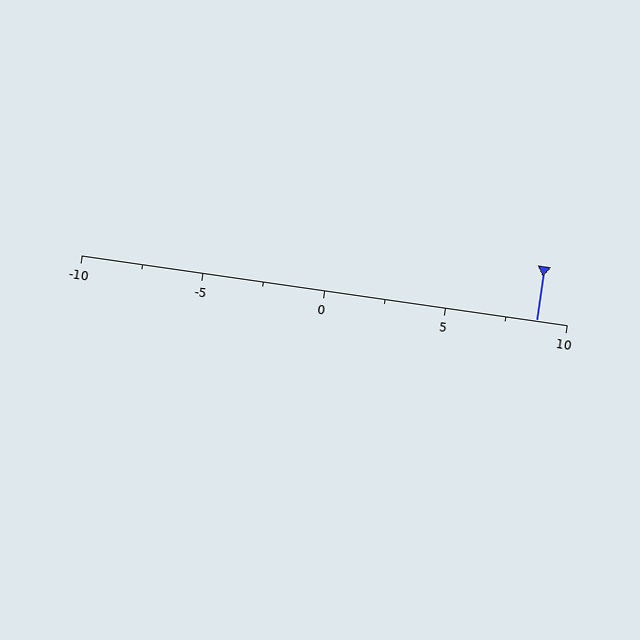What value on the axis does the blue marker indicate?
The marker indicates approximately 8.8.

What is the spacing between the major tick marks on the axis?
The major ticks are spaced 5 apart.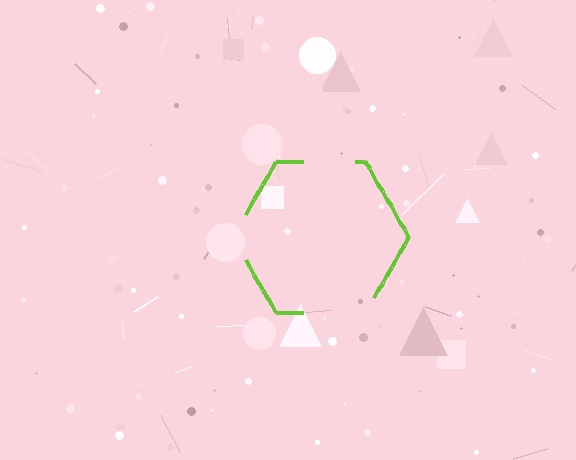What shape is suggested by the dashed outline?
The dashed outline suggests a hexagon.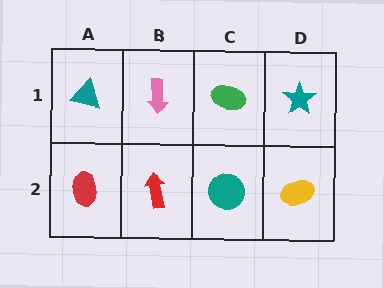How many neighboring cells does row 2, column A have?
2.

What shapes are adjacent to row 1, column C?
A teal circle (row 2, column C), a pink arrow (row 1, column B), a teal star (row 1, column D).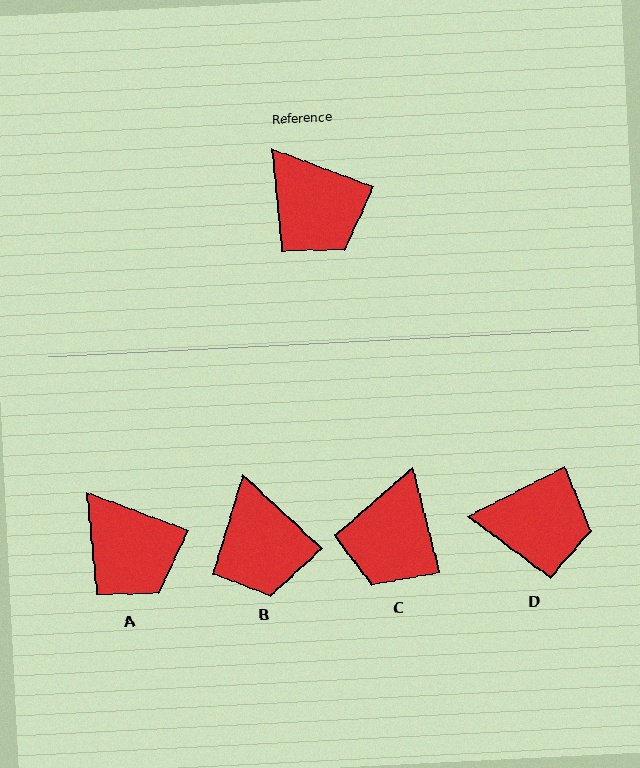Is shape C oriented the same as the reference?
No, it is off by about 55 degrees.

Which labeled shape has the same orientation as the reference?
A.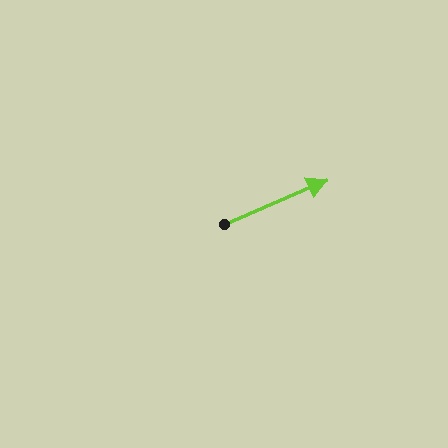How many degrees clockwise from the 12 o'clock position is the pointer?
Approximately 67 degrees.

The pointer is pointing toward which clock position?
Roughly 2 o'clock.